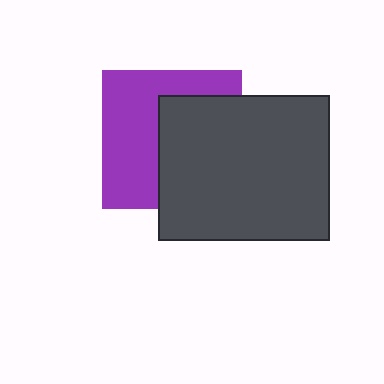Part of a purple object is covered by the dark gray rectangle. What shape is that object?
It is a square.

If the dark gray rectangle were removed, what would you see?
You would see the complete purple square.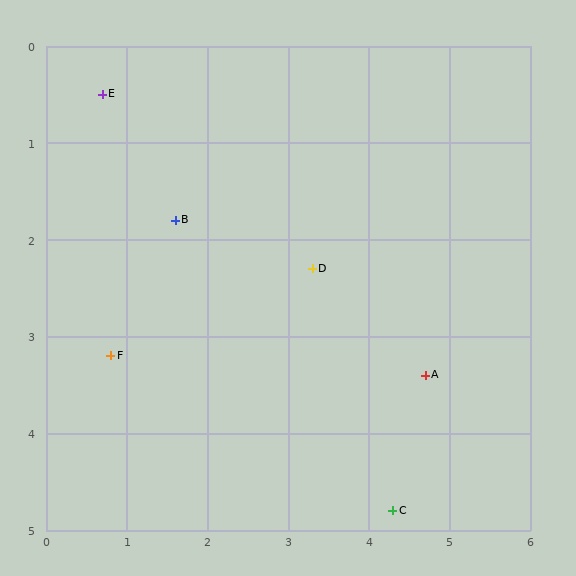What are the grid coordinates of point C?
Point C is at approximately (4.3, 4.8).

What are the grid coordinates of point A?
Point A is at approximately (4.7, 3.4).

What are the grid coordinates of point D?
Point D is at approximately (3.3, 2.3).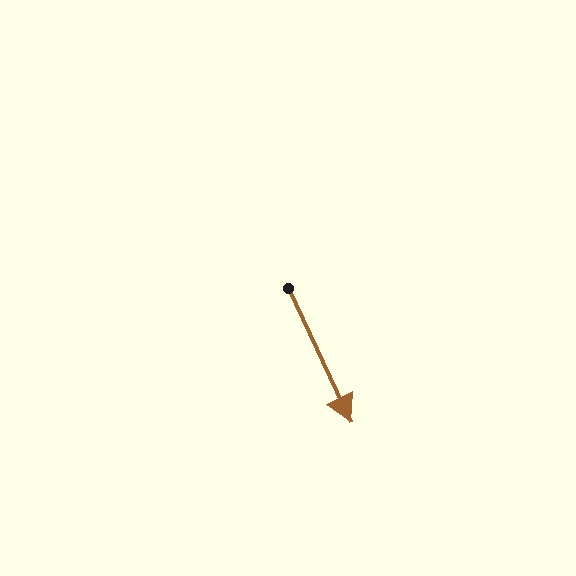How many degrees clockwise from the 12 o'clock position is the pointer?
Approximately 155 degrees.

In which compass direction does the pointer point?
Southeast.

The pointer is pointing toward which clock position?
Roughly 5 o'clock.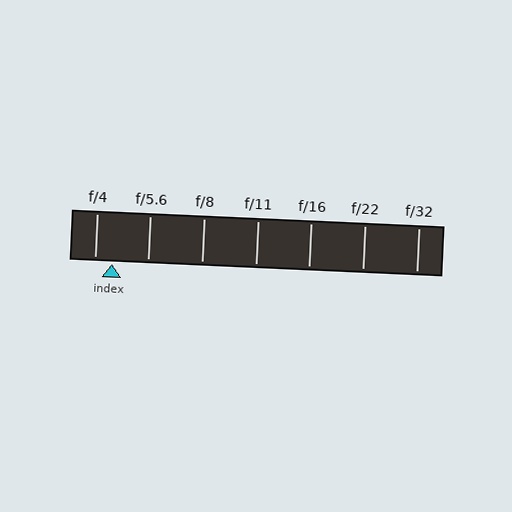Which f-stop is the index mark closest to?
The index mark is closest to f/4.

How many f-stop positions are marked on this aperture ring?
There are 7 f-stop positions marked.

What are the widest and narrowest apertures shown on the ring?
The widest aperture shown is f/4 and the narrowest is f/32.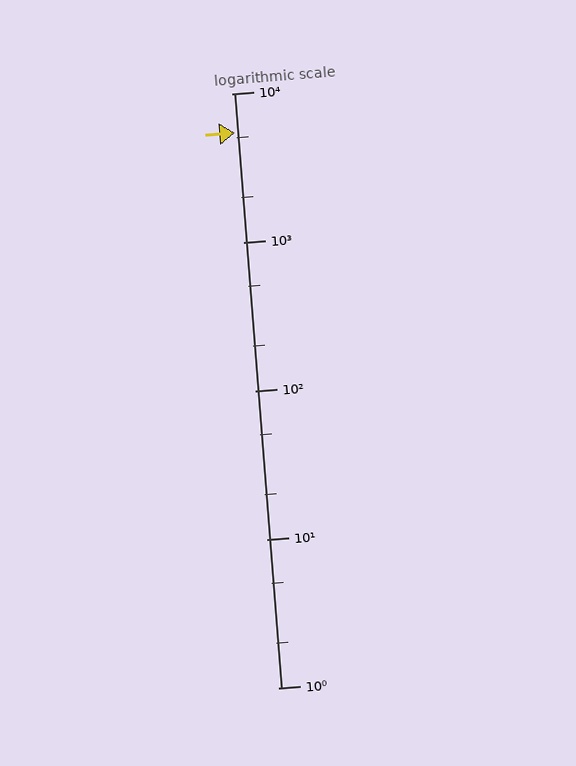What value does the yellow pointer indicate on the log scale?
The pointer indicates approximately 5400.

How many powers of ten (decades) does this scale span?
The scale spans 4 decades, from 1 to 10000.